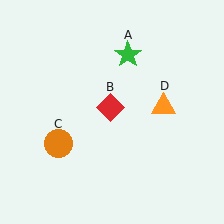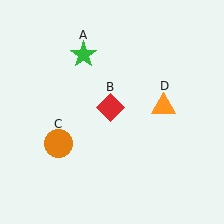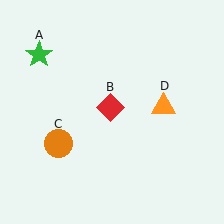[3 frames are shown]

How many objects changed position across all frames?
1 object changed position: green star (object A).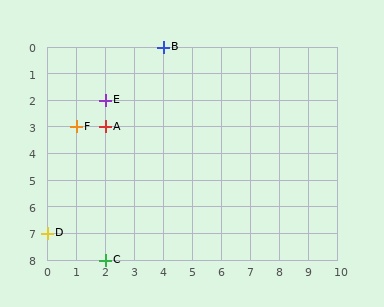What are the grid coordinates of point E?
Point E is at grid coordinates (2, 2).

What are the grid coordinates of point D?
Point D is at grid coordinates (0, 7).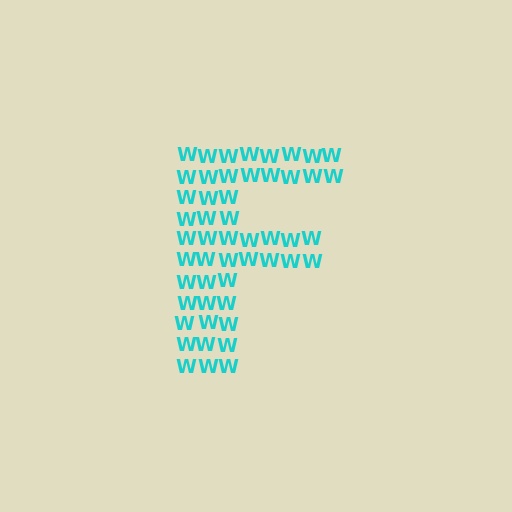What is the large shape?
The large shape is the letter F.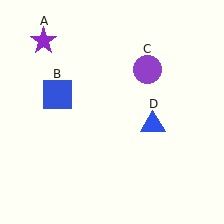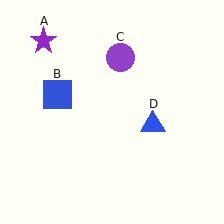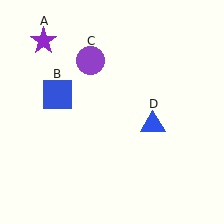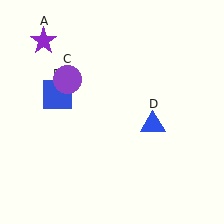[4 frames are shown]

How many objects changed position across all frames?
1 object changed position: purple circle (object C).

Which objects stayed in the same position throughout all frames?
Purple star (object A) and blue square (object B) and blue triangle (object D) remained stationary.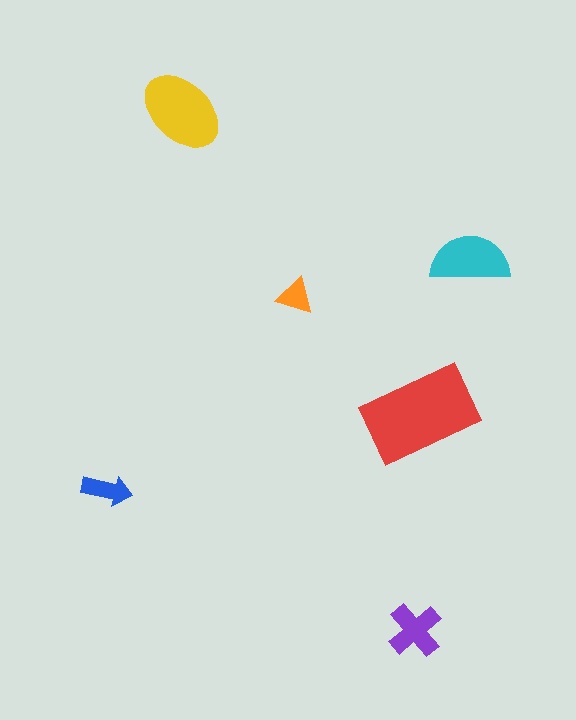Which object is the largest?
The red rectangle.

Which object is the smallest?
The orange triangle.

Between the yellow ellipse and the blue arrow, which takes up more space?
The yellow ellipse.